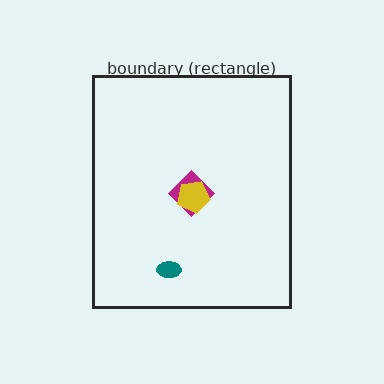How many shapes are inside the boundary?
3 inside, 0 outside.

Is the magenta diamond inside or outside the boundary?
Inside.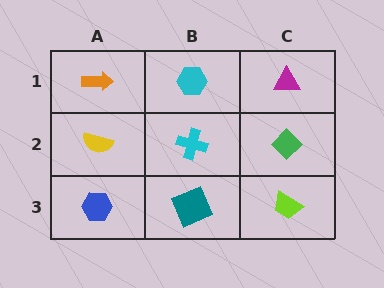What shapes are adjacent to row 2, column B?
A cyan hexagon (row 1, column B), a teal square (row 3, column B), a yellow semicircle (row 2, column A), a green diamond (row 2, column C).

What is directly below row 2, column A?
A blue hexagon.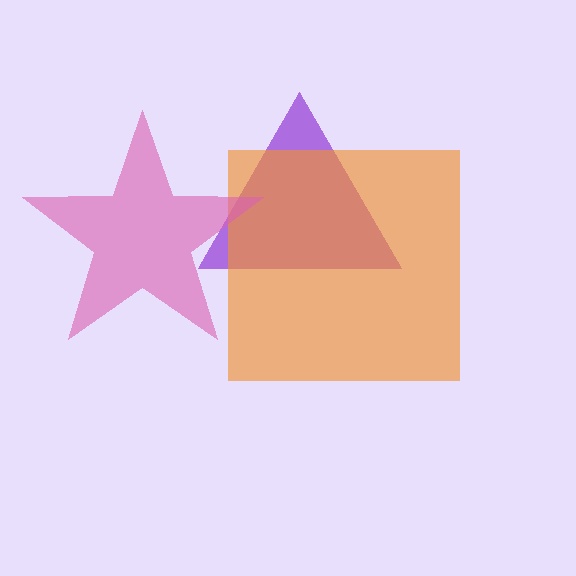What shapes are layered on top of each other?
The layered shapes are: a purple triangle, an orange square, a pink star.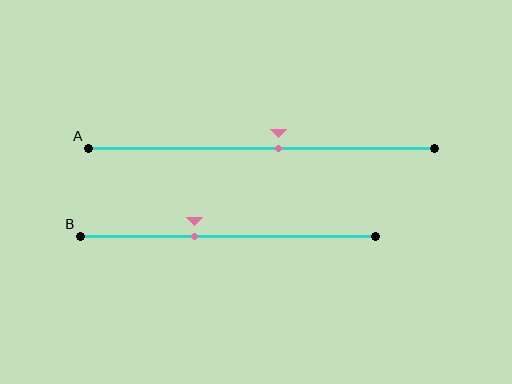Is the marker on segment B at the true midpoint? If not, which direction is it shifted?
No, the marker on segment B is shifted to the left by about 11% of the segment length.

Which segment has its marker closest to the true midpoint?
Segment A has its marker closest to the true midpoint.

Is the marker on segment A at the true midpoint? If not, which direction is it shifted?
No, the marker on segment A is shifted to the right by about 5% of the segment length.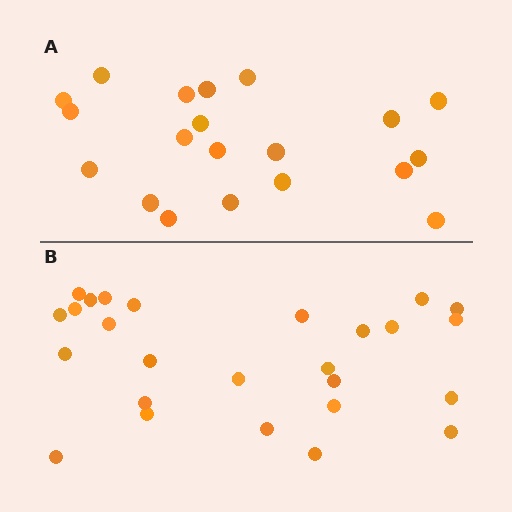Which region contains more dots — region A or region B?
Region B (the bottom region) has more dots.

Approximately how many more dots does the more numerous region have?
Region B has about 6 more dots than region A.